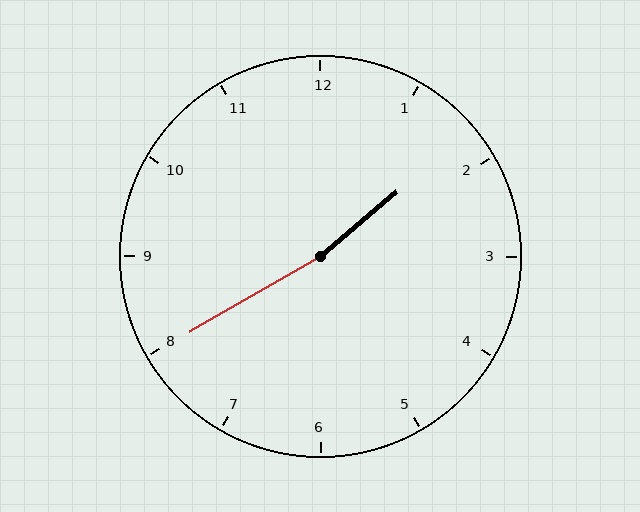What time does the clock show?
1:40.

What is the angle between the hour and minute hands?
Approximately 170 degrees.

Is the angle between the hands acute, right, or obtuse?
It is obtuse.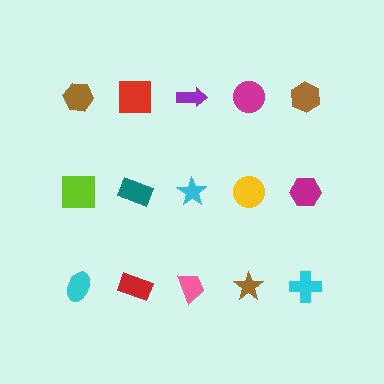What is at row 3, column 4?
A brown star.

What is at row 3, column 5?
A cyan cross.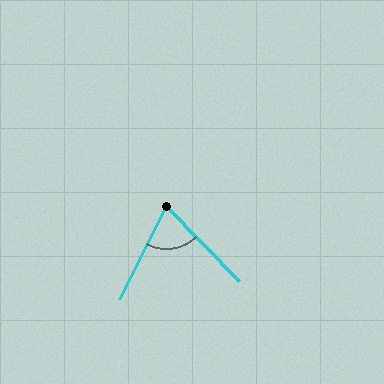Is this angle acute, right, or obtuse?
It is acute.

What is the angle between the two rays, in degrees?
Approximately 72 degrees.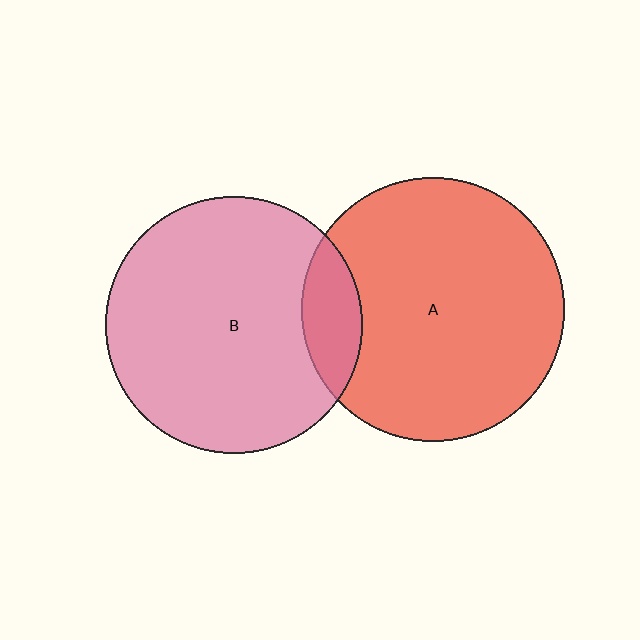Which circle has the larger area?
Circle A (red).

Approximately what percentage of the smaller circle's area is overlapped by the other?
Approximately 15%.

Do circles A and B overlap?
Yes.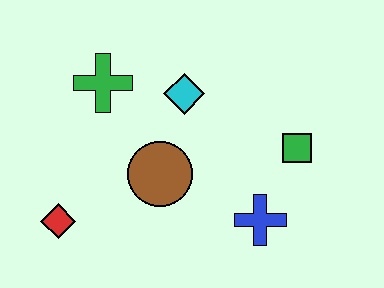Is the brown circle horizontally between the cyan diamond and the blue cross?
No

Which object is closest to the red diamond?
The brown circle is closest to the red diamond.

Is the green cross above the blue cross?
Yes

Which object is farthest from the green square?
The red diamond is farthest from the green square.